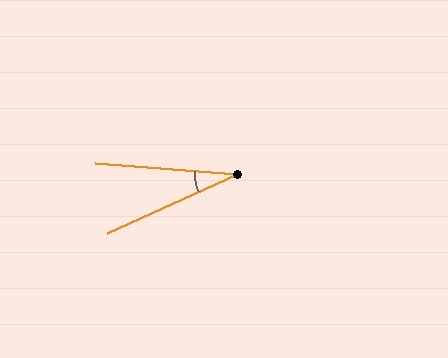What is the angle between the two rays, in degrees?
Approximately 29 degrees.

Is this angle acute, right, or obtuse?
It is acute.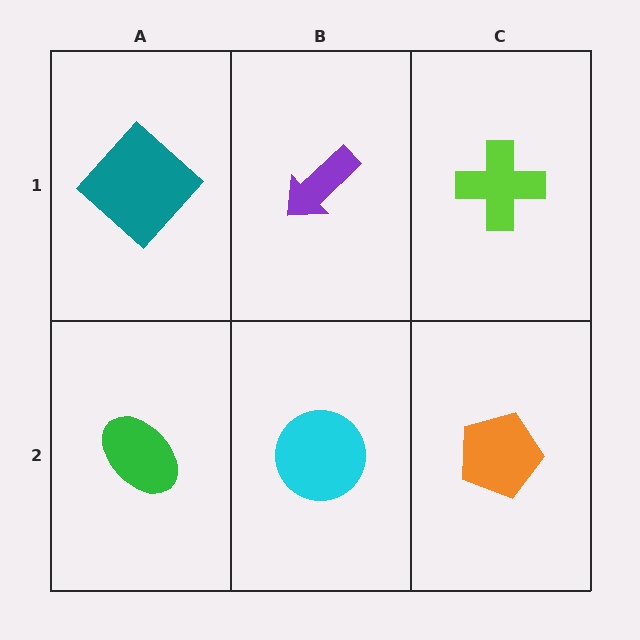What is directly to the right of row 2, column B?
An orange pentagon.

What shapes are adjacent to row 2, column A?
A teal diamond (row 1, column A), a cyan circle (row 2, column B).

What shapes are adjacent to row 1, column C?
An orange pentagon (row 2, column C), a purple arrow (row 1, column B).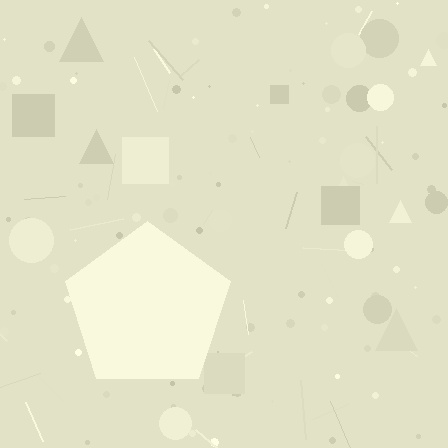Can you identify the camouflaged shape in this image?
The camouflaged shape is a pentagon.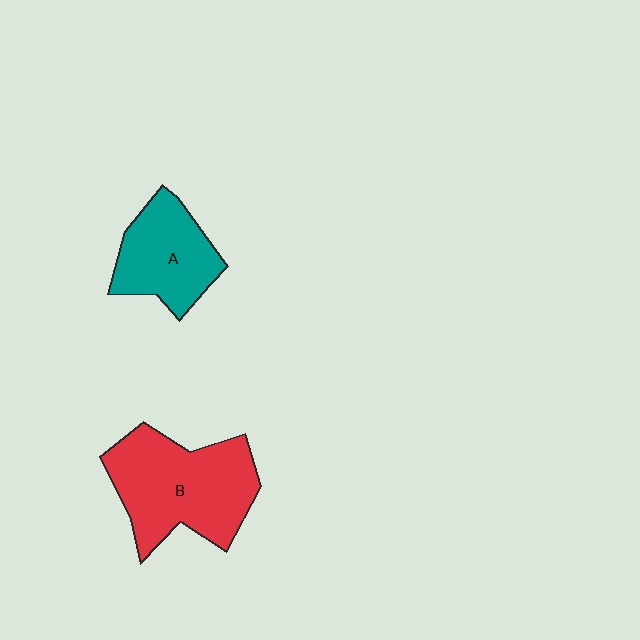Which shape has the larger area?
Shape B (red).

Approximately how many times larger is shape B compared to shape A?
Approximately 1.5 times.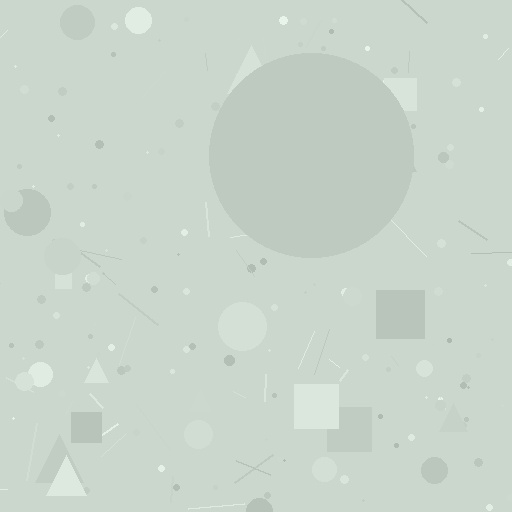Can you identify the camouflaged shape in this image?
The camouflaged shape is a circle.